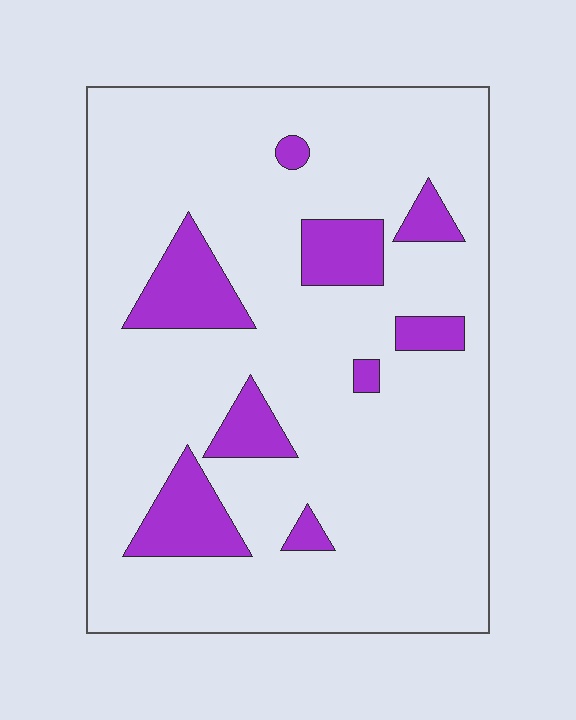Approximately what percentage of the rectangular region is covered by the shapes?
Approximately 15%.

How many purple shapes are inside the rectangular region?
9.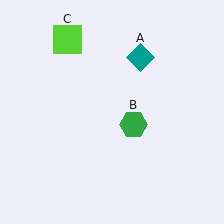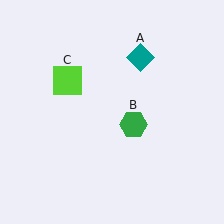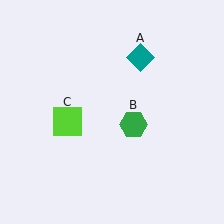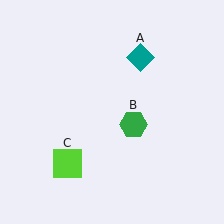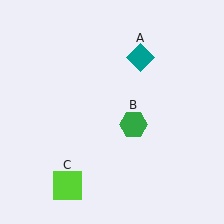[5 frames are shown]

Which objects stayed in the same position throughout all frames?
Teal diamond (object A) and green hexagon (object B) remained stationary.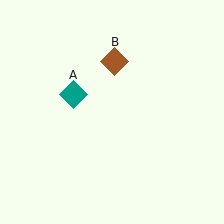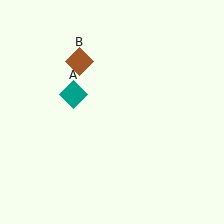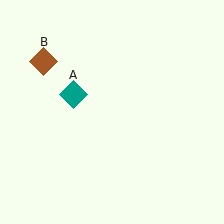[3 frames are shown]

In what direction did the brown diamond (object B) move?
The brown diamond (object B) moved left.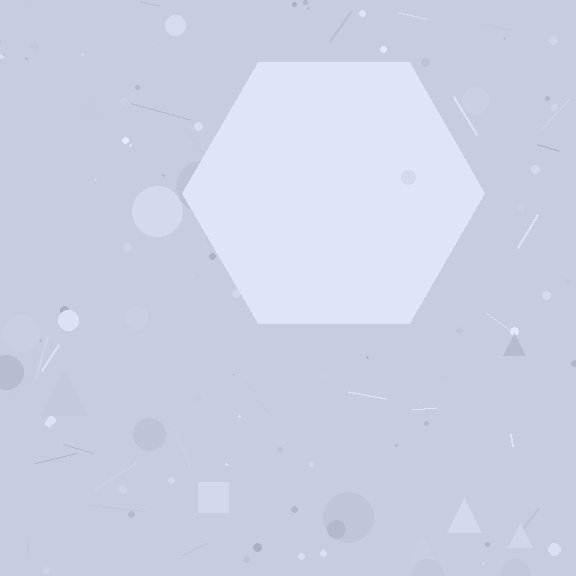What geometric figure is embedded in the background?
A hexagon is embedded in the background.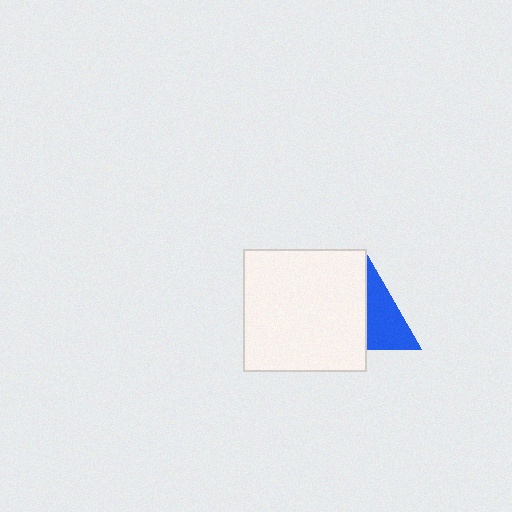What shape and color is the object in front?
The object in front is a white square.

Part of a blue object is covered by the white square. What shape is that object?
It is a triangle.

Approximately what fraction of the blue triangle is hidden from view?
Roughly 50% of the blue triangle is hidden behind the white square.